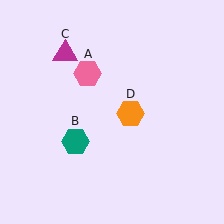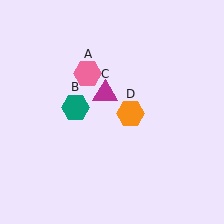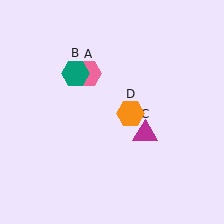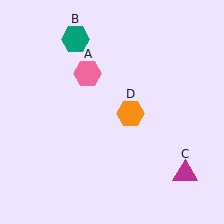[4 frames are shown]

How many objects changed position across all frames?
2 objects changed position: teal hexagon (object B), magenta triangle (object C).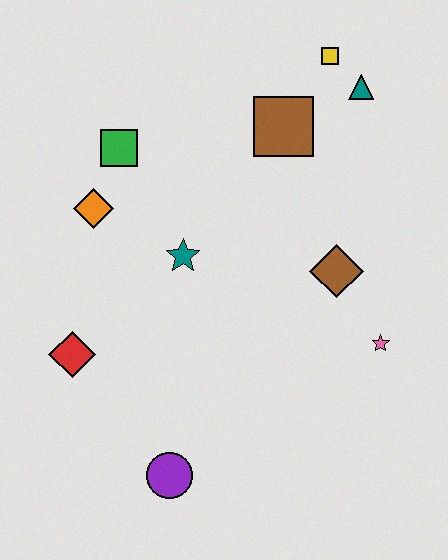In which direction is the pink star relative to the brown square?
The pink star is below the brown square.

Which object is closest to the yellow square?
The teal triangle is closest to the yellow square.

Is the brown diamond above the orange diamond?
No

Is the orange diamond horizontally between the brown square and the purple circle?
No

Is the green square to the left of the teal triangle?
Yes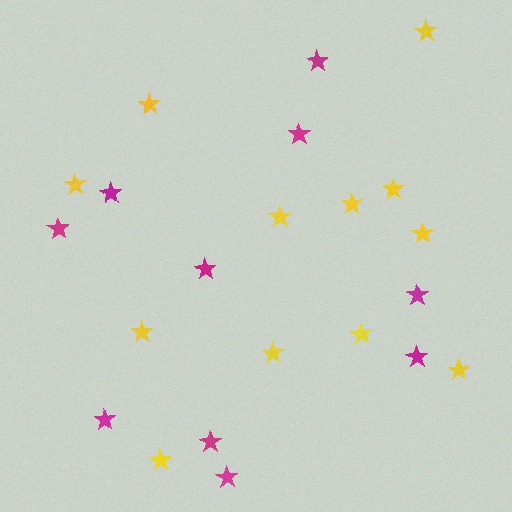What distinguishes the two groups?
There are 2 groups: one group of magenta stars (10) and one group of yellow stars (12).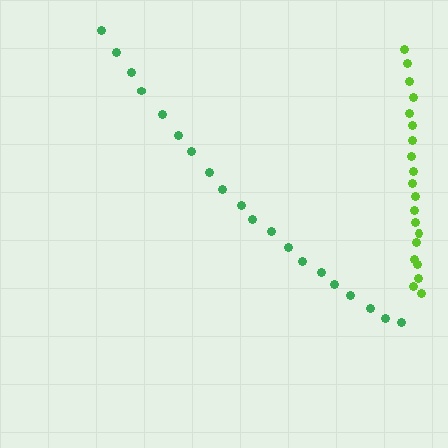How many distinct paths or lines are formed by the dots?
There are 2 distinct paths.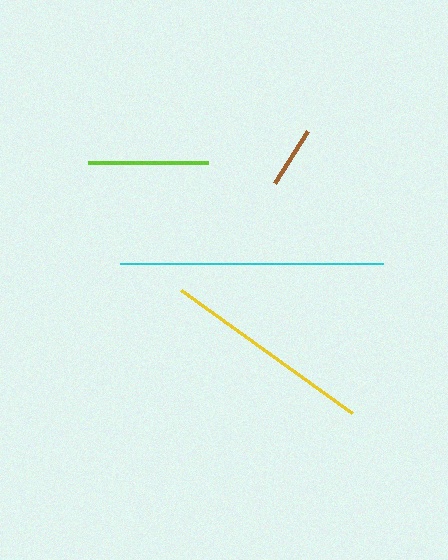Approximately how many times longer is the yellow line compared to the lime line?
The yellow line is approximately 1.8 times the length of the lime line.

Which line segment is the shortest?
The brown line is the shortest at approximately 61 pixels.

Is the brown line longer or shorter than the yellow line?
The yellow line is longer than the brown line.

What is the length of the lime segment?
The lime segment is approximately 120 pixels long.